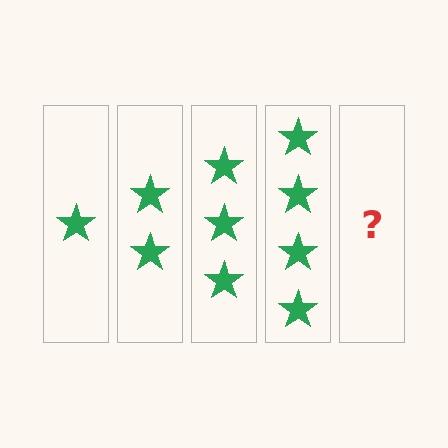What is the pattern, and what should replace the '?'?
The pattern is that each step adds one more star. The '?' should be 5 stars.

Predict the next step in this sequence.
The next step is 5 stars.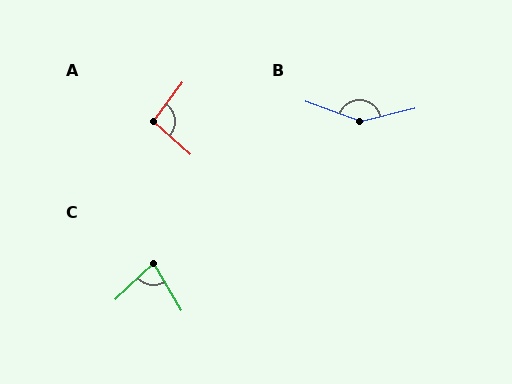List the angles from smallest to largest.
C (77°), A (95°), B (146°).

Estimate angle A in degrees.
Approximately 95 degrees.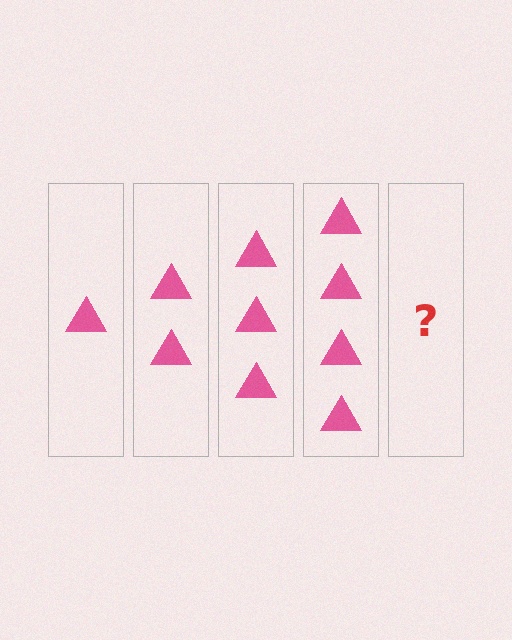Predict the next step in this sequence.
The next step is 5 triangles.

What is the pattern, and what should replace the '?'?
The pattern is that each step adds one more triangle. The '?' should be 5 triangles.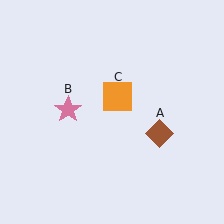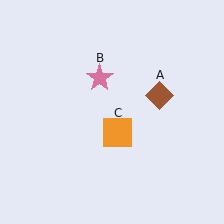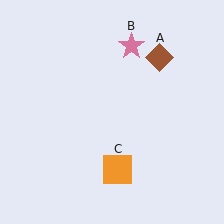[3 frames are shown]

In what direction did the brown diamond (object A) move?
The brown diamond (object A) moved up.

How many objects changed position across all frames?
3 objects changed position: brown diamond (object A), pink star (object B), orange square (object C).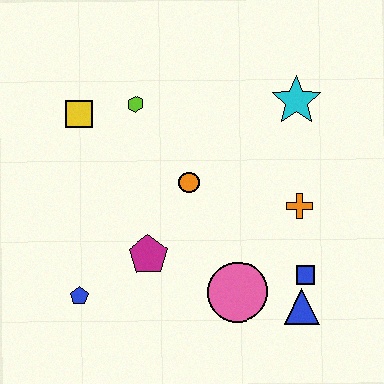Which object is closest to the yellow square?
The lime hexagon is closest to the yellow square.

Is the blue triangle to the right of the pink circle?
Yes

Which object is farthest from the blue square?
The yellow square is farthest from the blue square.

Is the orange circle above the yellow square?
No